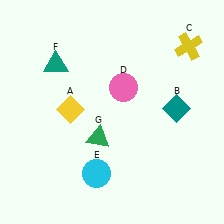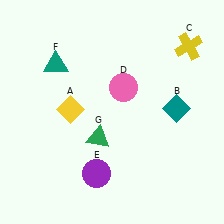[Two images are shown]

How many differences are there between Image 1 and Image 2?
There is 1 difference between the two images.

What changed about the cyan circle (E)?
In Image 1, E is cyan. In Image 2, it changed to purple.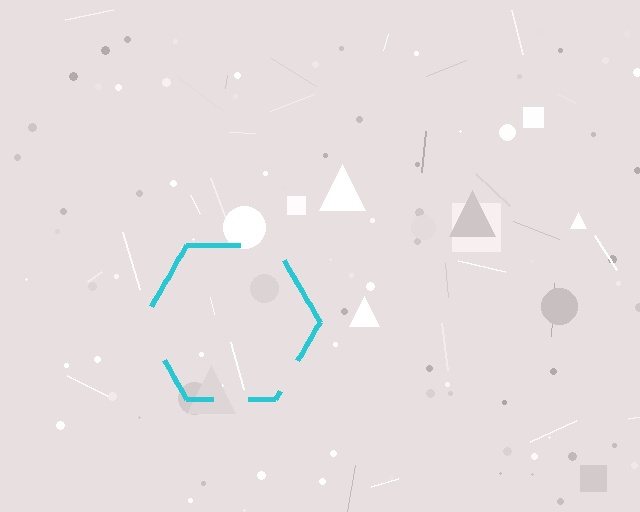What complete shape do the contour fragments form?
The contour fragments form a hexagon.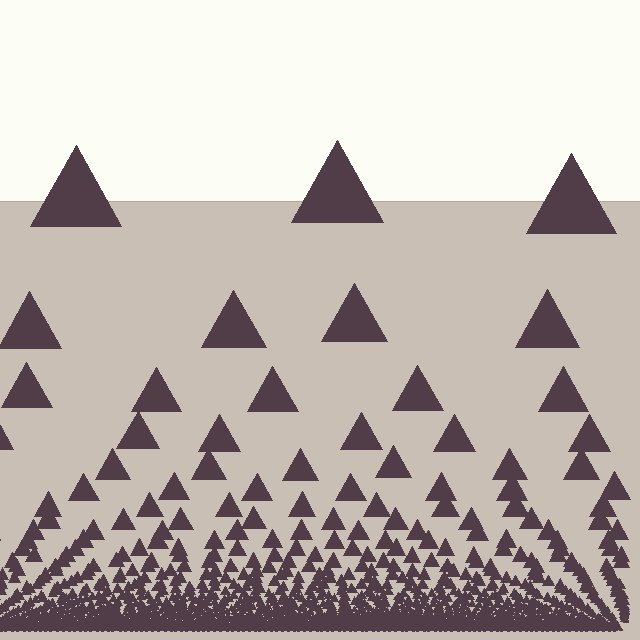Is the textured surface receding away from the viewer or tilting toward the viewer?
The surface appears to tilt toward the viewer. Texture elements get larger and sparser toward the top.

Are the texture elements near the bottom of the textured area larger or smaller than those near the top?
Smaller. The gradient is inverted — elements near the bottom are smaller and denser.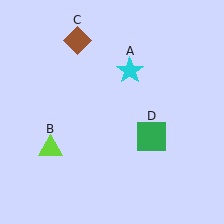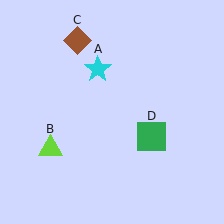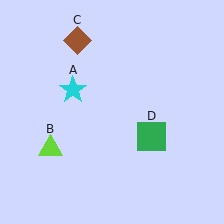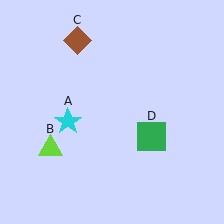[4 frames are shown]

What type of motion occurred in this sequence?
The cyan star (object A) rotated counterclockwise around the center of the scene.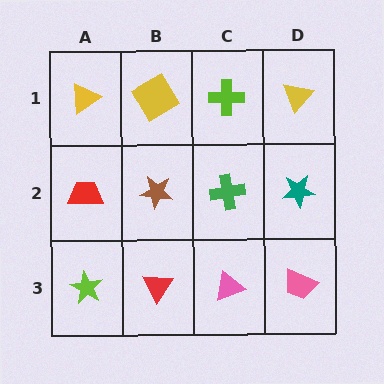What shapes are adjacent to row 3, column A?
A red trapezoid (row 2, column A), a red triangle (row 3, column B).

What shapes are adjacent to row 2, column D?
A yellow triangle (row 1, column D), a pink trapezoid (row 3, column D), a green cross (row 2, column C).